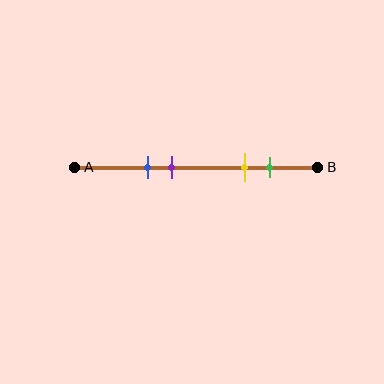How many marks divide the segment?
There are 4 marks dividing the segment.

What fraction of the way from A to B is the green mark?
The green mark is approximately 80% (0.8) of the way from A to B.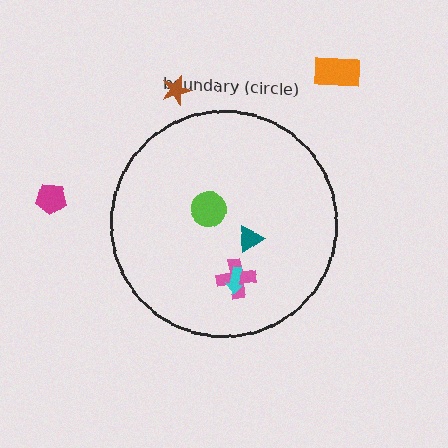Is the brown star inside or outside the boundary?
Outside.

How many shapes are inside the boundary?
4 inside, 3 outside.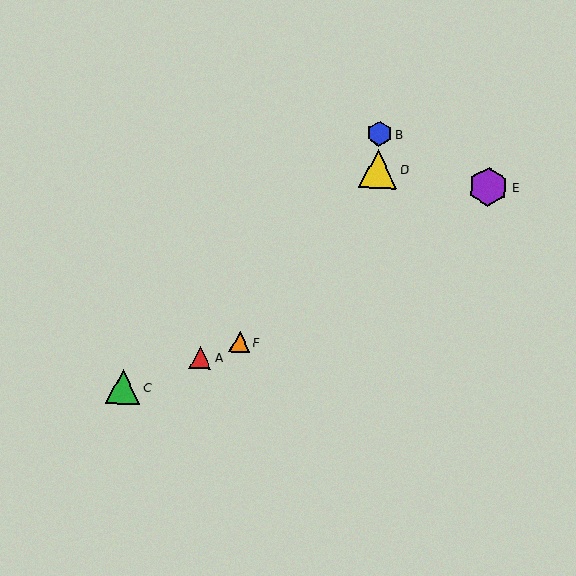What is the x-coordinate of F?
Object F is at x≈240.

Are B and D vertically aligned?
Yes, both are at x≈379.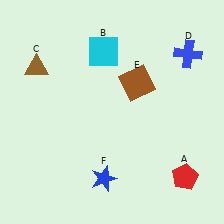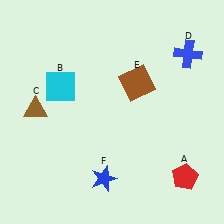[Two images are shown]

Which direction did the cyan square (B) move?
The cyan square (B) moved left.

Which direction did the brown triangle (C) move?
The brown triangle (C) moved down.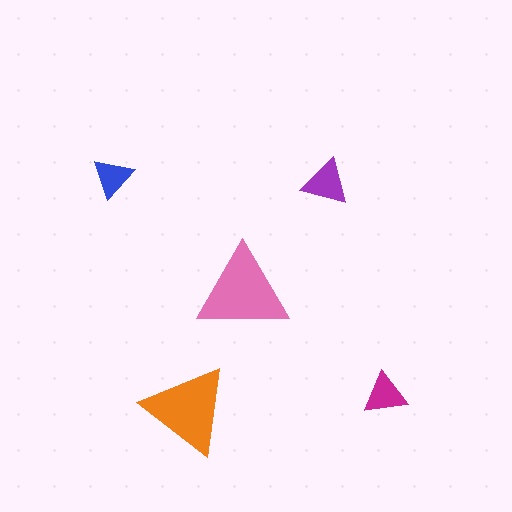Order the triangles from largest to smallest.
the pink one, the orange one, the purple one, the magenta one, the blue one.